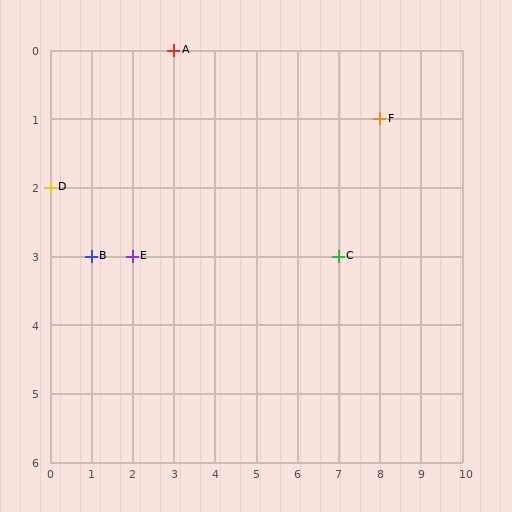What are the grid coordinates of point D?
Point D is at grid coordinates (0, 2).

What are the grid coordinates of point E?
Point E is at grid coordinates (2, 3).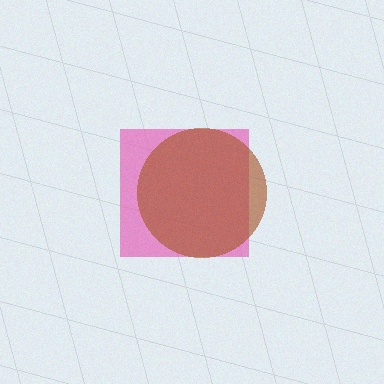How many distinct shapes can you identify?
There are 2 distinct shapes: a pink square, a brown circle.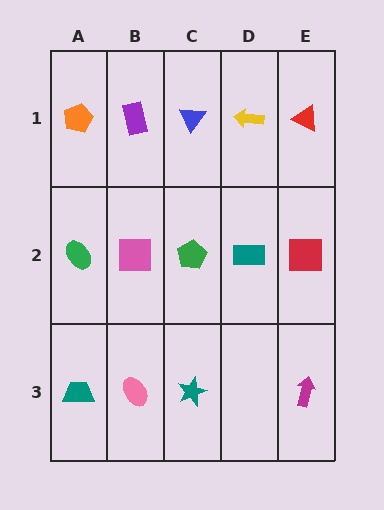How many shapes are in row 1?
5 shapes.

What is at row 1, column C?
A blue triangle.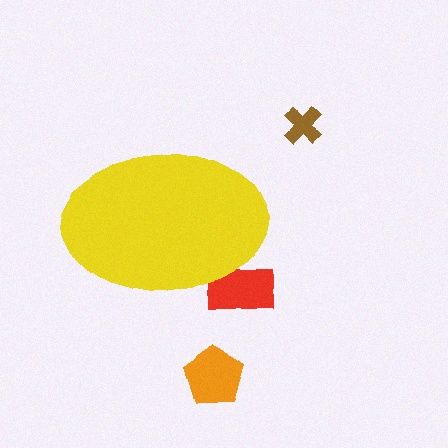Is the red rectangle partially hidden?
Yes, the red rectangle is partially hidden behind the yellow ellipse.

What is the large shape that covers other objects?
A yellow ellipse.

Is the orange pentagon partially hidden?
No, the orange pentagon is fully visible.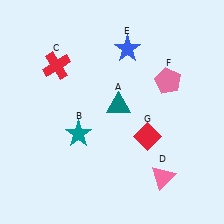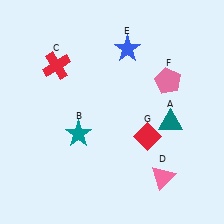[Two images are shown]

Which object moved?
The teal triangle (A) moved right.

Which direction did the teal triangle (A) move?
The teal triangle (A) moved right.